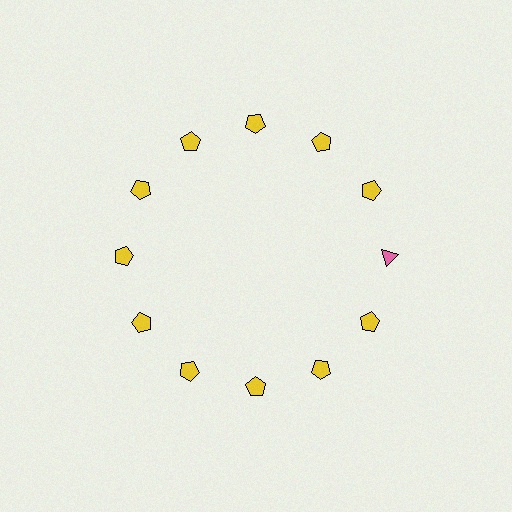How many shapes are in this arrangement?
There are 12 shapes arranged in a ring pattern.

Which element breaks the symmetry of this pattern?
The pink triangle at roughly the 3 o'clock position breaks the symmetry. All other shapes are yellow pentagons.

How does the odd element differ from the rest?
It differs in both color (pink instead of yellow) and shape (triangle instead of pentagon).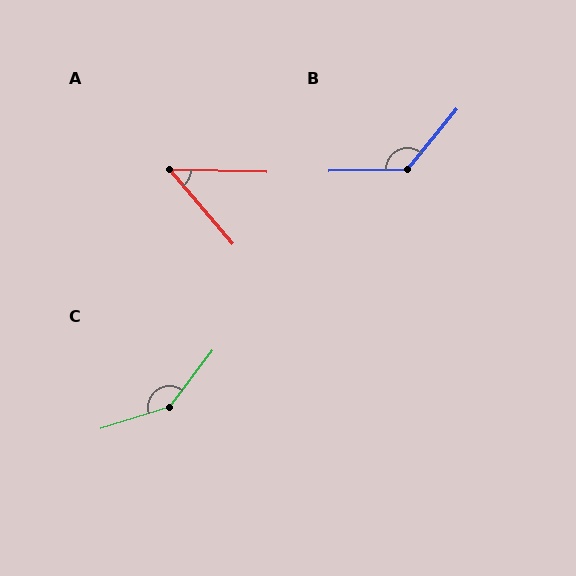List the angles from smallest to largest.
A (48°), B (131°), C (145°).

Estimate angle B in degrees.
Approximately 131 degrees.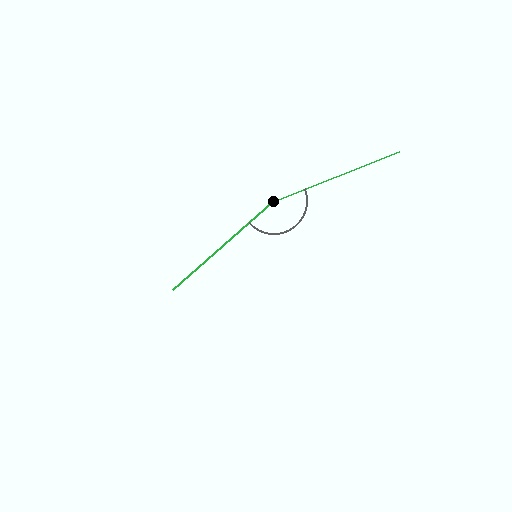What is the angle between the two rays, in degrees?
Approximately 160 degrees.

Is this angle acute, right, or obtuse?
It is obtuse.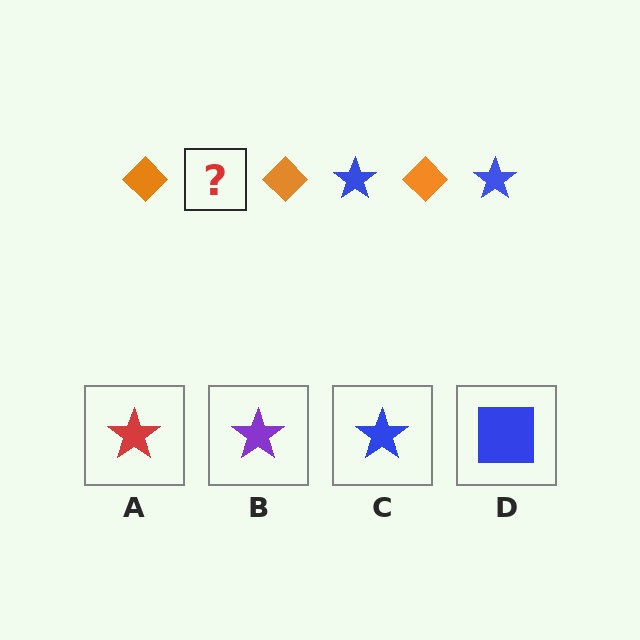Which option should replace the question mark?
Option C.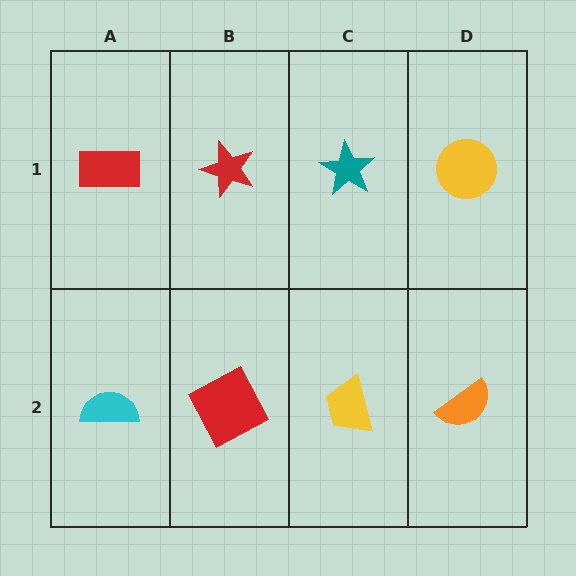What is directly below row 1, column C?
A yellow trapezoid.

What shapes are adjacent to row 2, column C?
A teal star (row 1, column C), a red square (row 2, column B), an orange semicircle (row 2, column D).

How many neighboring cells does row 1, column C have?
3.